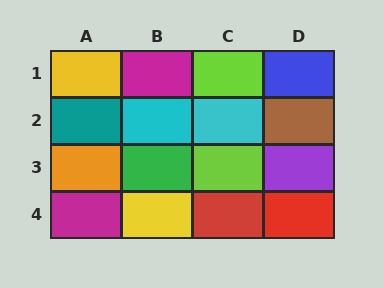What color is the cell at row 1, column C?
Lime.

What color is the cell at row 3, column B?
Green.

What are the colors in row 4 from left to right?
Magenta, yellow, red, red.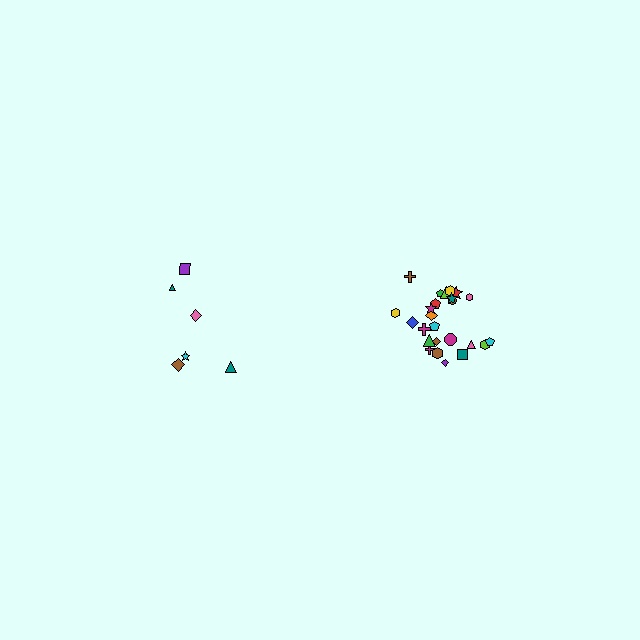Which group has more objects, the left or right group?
The right group.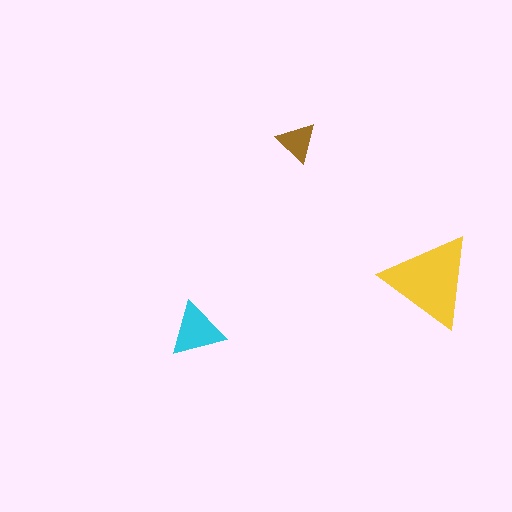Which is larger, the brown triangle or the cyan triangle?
The cyan one.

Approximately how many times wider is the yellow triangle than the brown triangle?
About 2.5 times wider.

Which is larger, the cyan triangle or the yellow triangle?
The yellow one.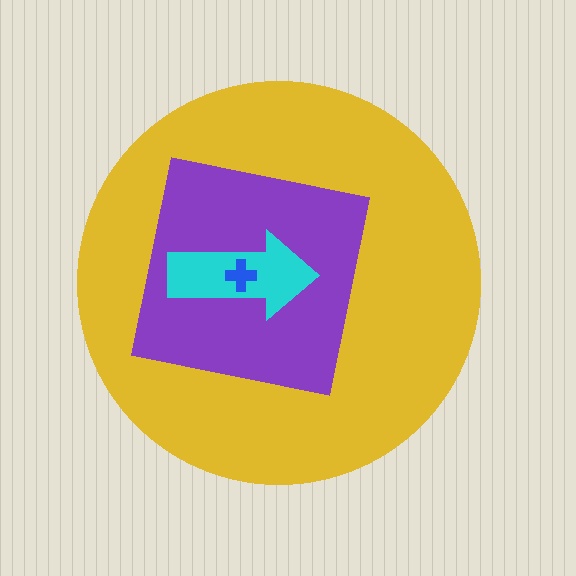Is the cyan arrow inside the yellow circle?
Yes.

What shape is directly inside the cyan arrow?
The blue cross.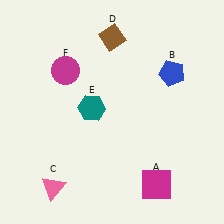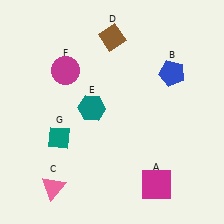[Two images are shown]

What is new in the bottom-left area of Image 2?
A teal diamond (G) was added in the bottom-left area of Image 2.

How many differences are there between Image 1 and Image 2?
There is 1 difference between the two images.